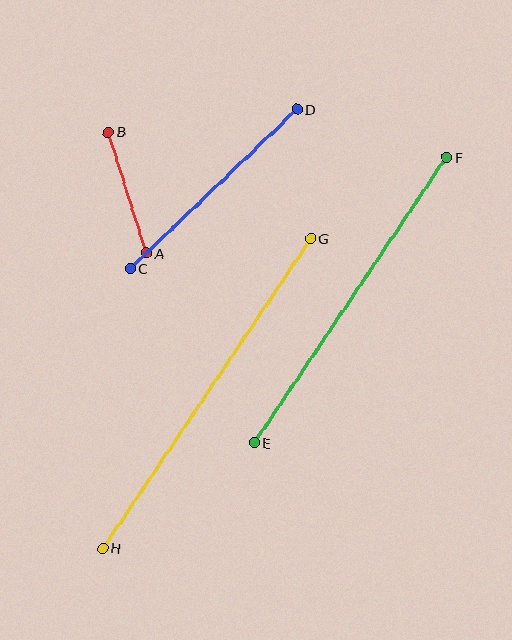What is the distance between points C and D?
The distance is approximately 230 pixels.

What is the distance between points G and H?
The distance is approximately 373 pixels.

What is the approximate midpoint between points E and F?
The midpoint is at approximately (350, 300) pixels.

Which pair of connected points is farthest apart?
Points G and H are farthest apart.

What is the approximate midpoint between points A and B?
The midpoint is at approximately (128, 192) pixels.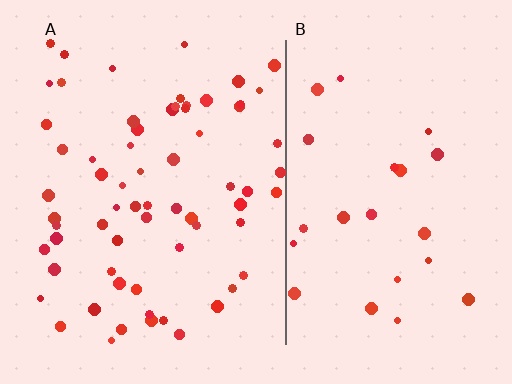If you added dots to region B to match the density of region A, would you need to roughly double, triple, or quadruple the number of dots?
Approximately triple.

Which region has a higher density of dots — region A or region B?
A (the left).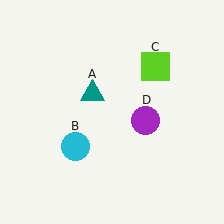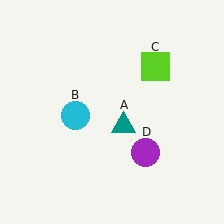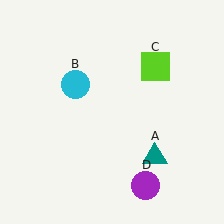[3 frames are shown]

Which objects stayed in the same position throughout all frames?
Lime square (object C) remained stationary.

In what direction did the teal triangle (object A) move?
The teal triangle (object A) moved down and to the right.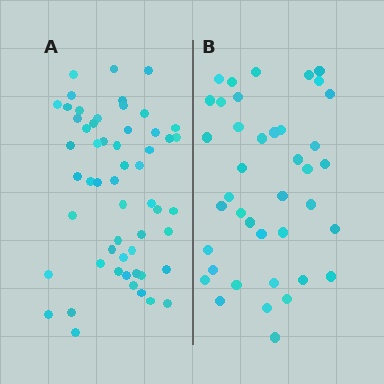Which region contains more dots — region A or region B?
Region A (the left region) has more dots.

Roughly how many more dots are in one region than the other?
Region A has approximately 15 more dots than region B.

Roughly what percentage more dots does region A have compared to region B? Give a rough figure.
About 40% more.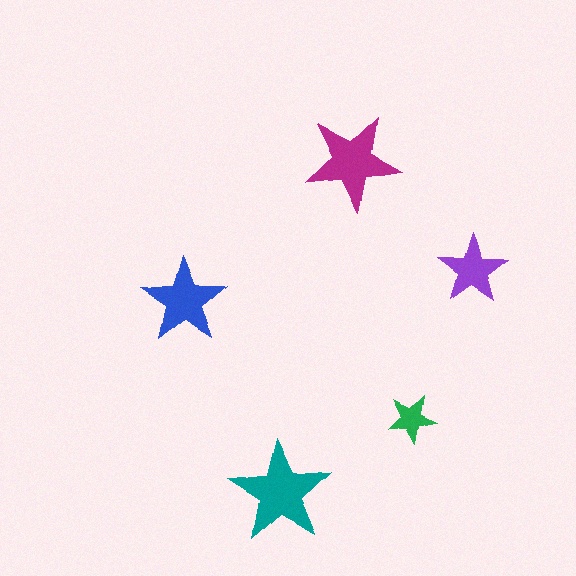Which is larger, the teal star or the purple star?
The teal one.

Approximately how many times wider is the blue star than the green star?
About 2 times wider.